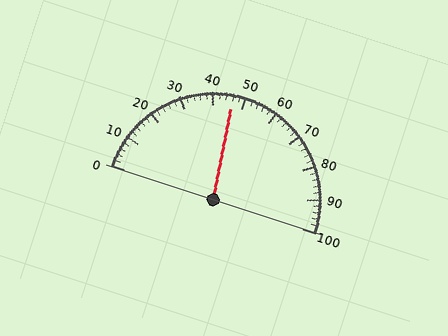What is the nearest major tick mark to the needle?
The nearest major tick mark is 50.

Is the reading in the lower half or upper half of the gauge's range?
The reading is in the lower half of the range (0 to 100).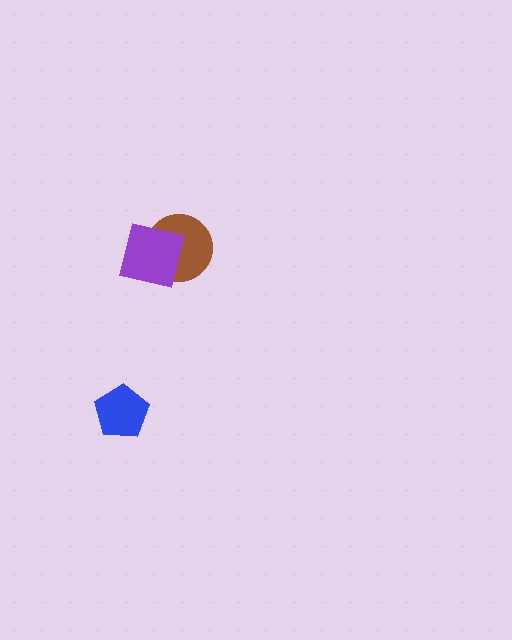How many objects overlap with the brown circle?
1 object overlaps with the brown circle.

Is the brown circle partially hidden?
Yes, it is partially covered by another shape.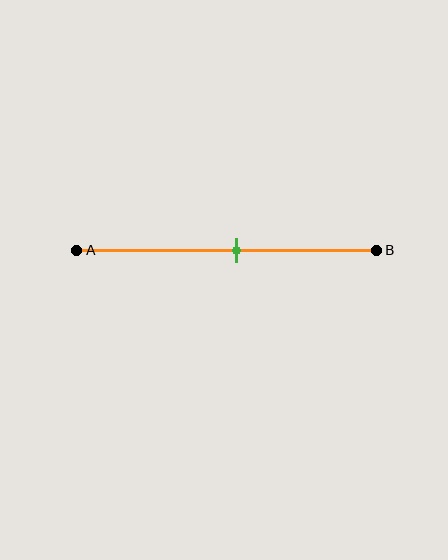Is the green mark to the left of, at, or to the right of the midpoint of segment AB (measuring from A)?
The green mark is to the right of the midpoint of segment AB.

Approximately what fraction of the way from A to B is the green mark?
The green mark is approximately 55% of the way from A to B.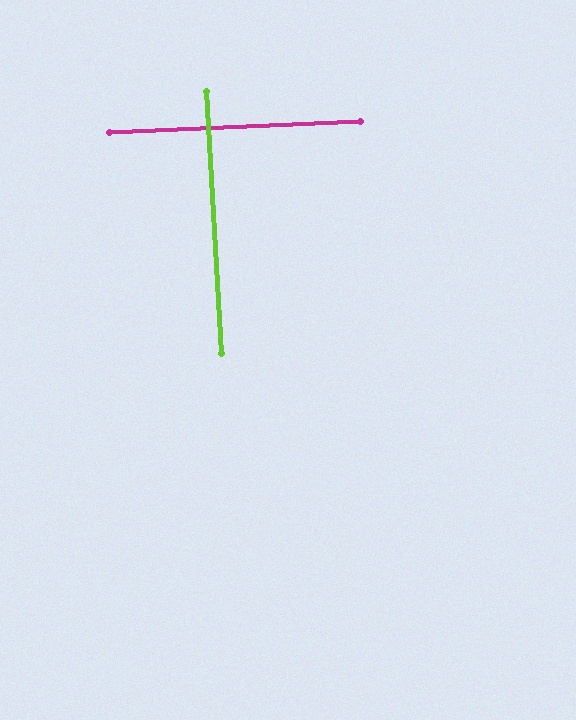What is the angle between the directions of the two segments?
Approximately 89 degrees.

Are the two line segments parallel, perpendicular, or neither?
Perpendicular — they meet at approximately 89°.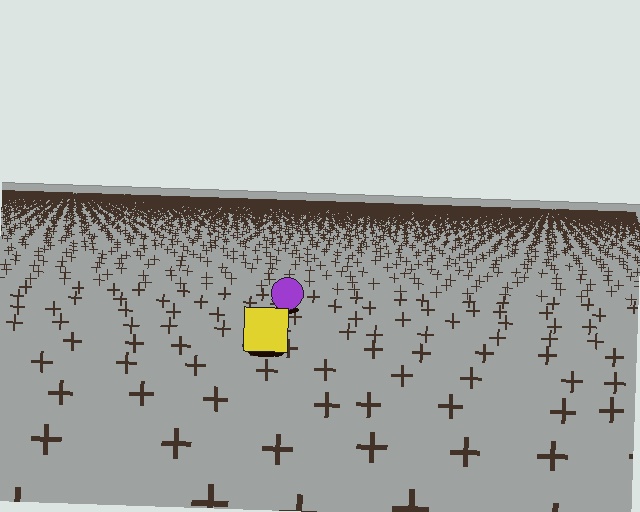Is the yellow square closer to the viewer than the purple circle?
Yes. The yellow square is closer — you can tell from the texture gradient: the ground texture is coarser near it.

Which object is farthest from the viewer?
The purple circle is farthest from the viewer. It appears smaller and the ground texture around it is denser.